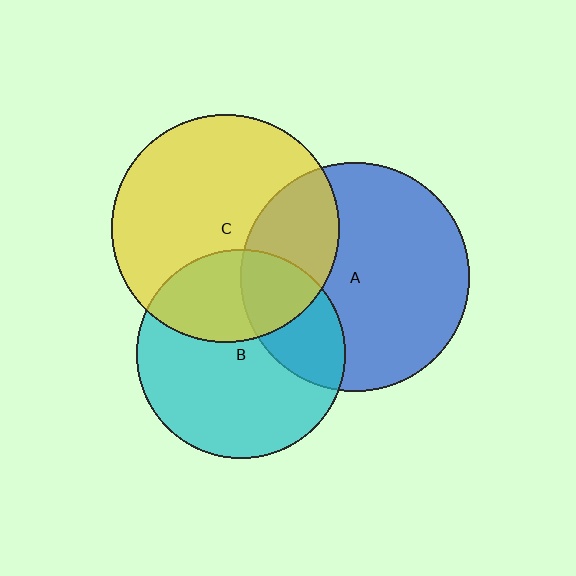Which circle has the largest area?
Circle A (blue).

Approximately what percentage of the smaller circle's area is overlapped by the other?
Approximately 30%.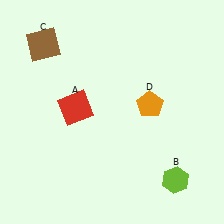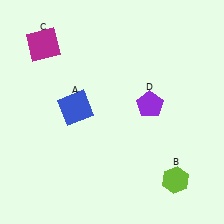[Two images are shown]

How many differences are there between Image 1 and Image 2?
There are 3 differences between the two images.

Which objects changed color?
A changed from red to blue. C changed from brown to magenta. D changed from orange to purple.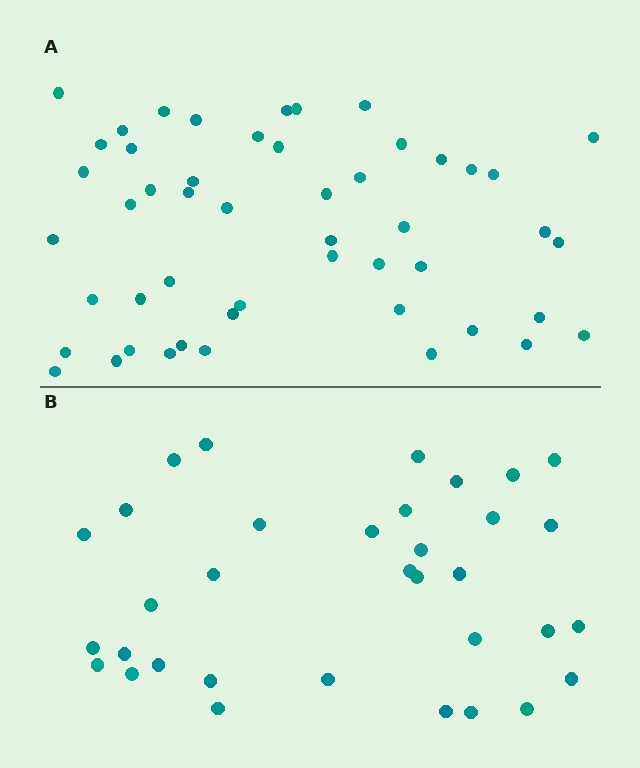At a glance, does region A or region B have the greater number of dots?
Region A (the top region) has more dots.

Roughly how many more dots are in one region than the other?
Region A has approximately 15 more dots than region B.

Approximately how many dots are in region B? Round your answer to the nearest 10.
About 30 dots. (The exact count is 34, which rounds to 30.)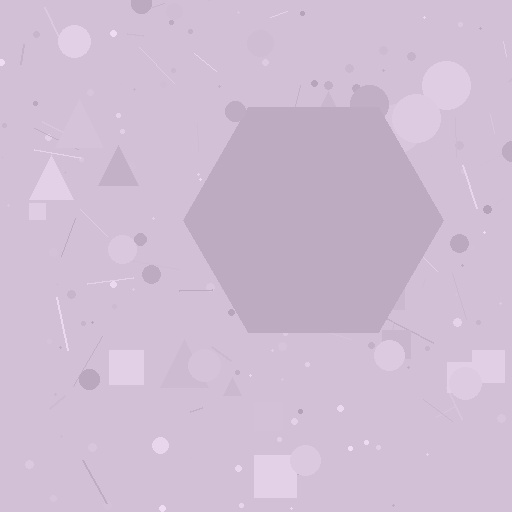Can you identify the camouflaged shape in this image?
The camouflaged shape is a hexagon.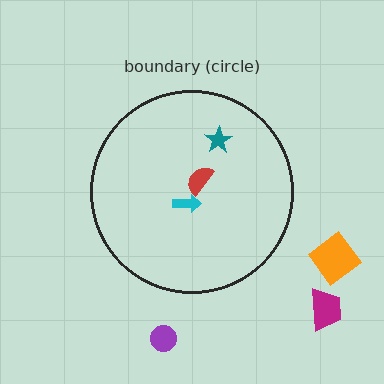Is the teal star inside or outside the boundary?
Inside.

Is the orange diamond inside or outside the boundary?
Outside.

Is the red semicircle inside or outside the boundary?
Inside.